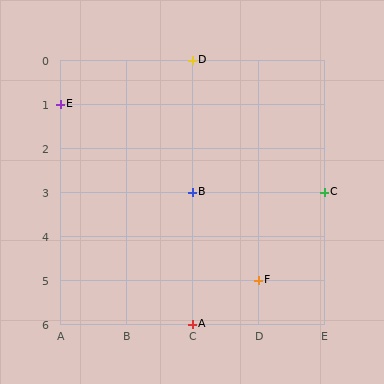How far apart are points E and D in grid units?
Points E and D are 2 columns and 1 row apart (about 2.2 grid units diagonally).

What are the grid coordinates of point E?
Point E is at grid coordinates (A, 1).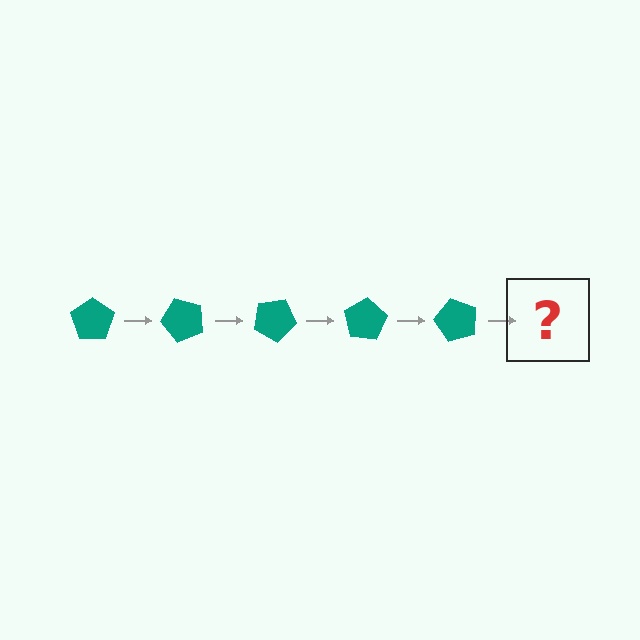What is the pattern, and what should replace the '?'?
The pattern is that the pentagon rotates 50 degrees each step. The '?' should be a teal pentagon rotated 250 degrees.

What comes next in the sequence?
The next element should be a teal pentagon rotated 250 degrees.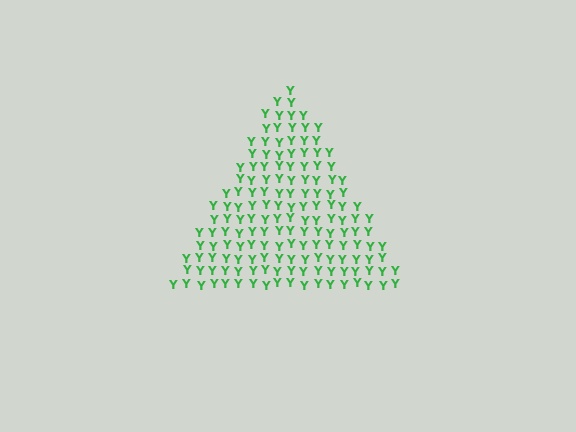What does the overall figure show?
The overall figure shows a triangle.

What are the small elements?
The small elements are letter Y's.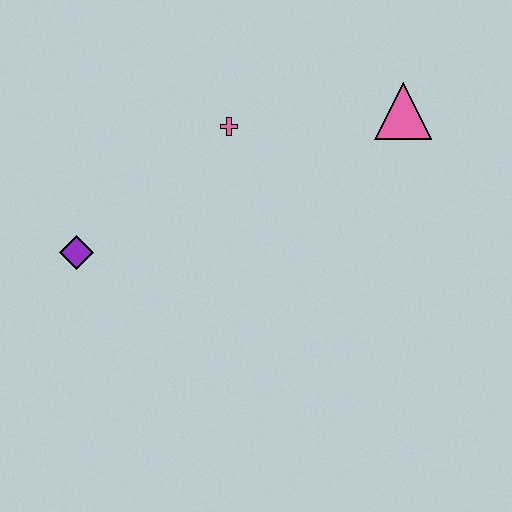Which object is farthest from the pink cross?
The purple diamond is farthest from the pink cross.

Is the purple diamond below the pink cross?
Yes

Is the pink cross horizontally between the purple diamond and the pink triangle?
Yes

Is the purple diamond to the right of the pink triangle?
No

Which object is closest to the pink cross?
The pink triangle is closest to the pink cross.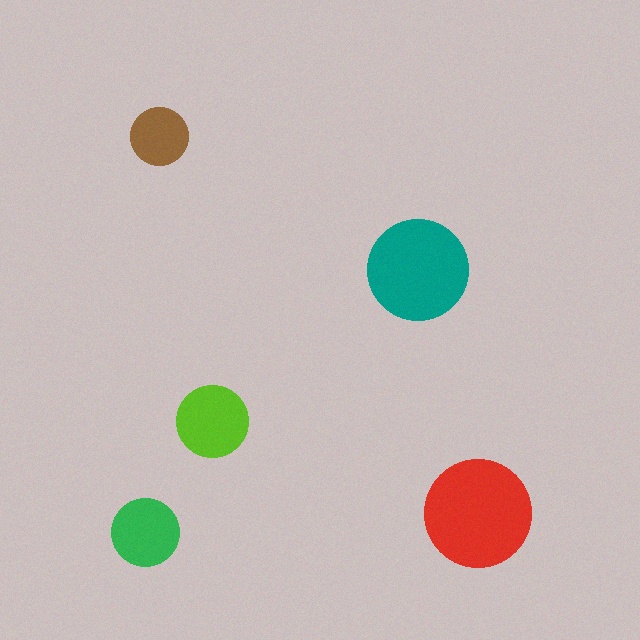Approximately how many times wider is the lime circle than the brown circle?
About 1.5 times wider.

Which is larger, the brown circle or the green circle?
The green one.